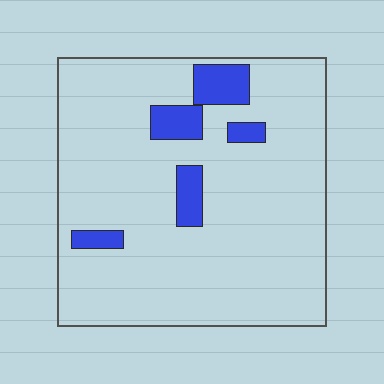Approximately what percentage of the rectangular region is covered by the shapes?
Approximately 10%.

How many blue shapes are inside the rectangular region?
5.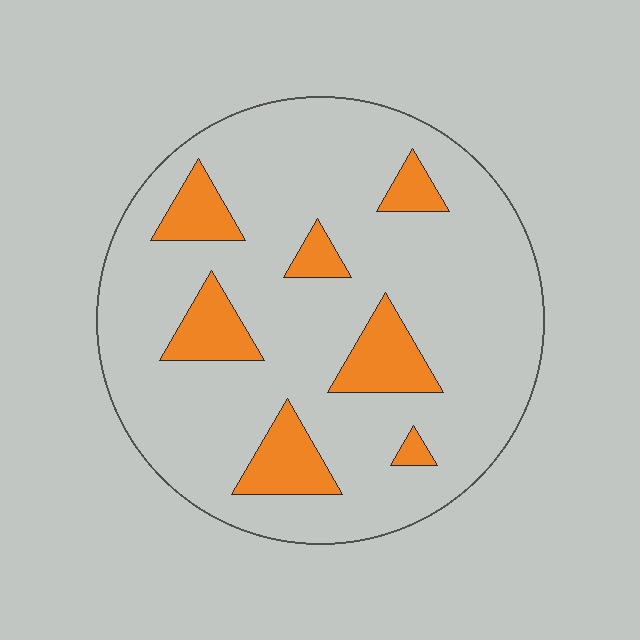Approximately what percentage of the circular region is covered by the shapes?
Approximately 15%.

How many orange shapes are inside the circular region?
7.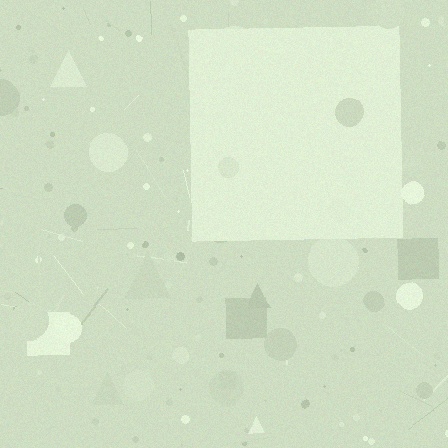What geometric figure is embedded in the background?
A square is embedded in the background.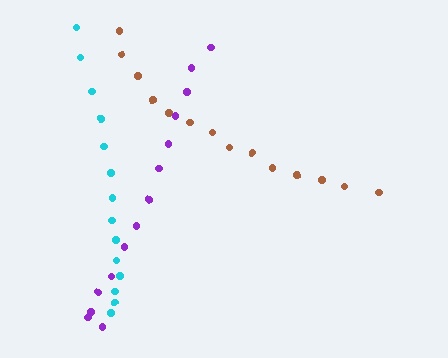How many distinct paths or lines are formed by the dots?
There are 3 distinct paths.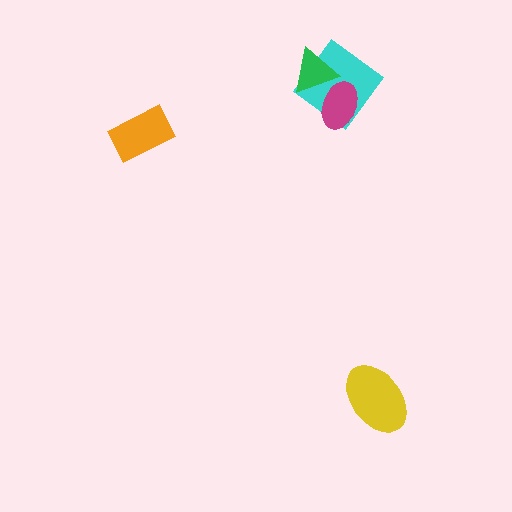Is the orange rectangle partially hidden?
No, no other shape covers it.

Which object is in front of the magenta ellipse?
The green triangle is in front of the magenta ellipse.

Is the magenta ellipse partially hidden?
Yes, it is partially covered by another shape.